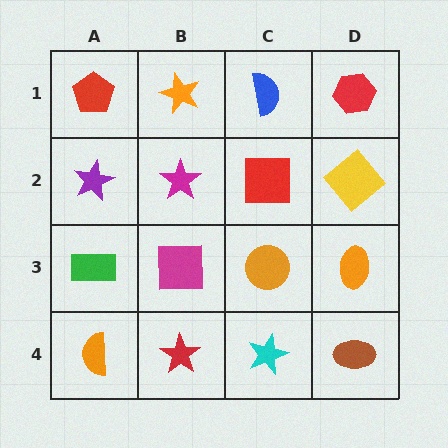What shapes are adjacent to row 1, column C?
A red square (row 2, column C), an orange star (row 1, column B), a red hexagon (row 1, column D).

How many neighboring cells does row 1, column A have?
2.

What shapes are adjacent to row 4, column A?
A green rectangle (row 3, column A), a red star (row 4, column B).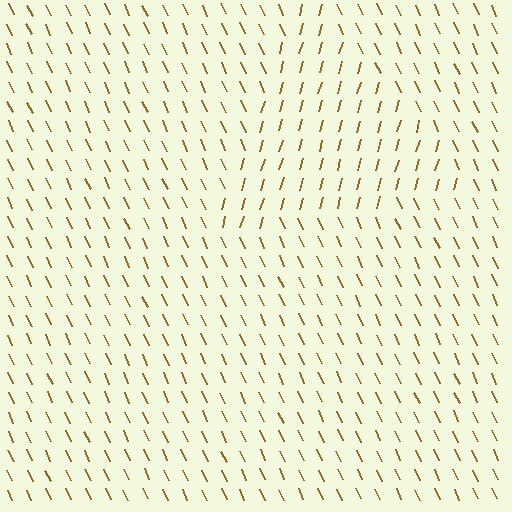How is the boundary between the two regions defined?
The boundary is defined purely by a change in line orientation (approximately 40 degrees difference). All lines are the same color and thickness.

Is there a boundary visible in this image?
Yes, there is a texture boundary formed by a change in line orientation.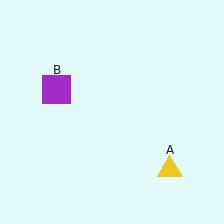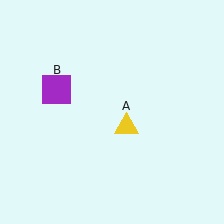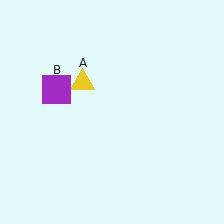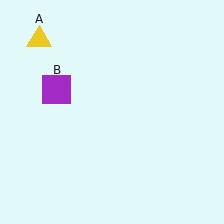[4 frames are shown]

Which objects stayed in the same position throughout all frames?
Purple square (object B) remained stationary.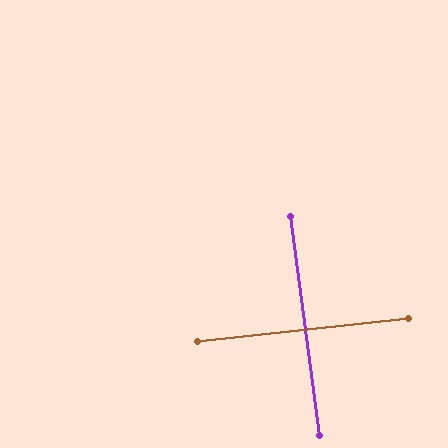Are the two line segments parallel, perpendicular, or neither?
Perpendicular — they meet at approximately 89°.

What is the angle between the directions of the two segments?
Approximately 89 degrees.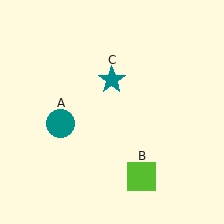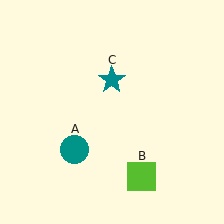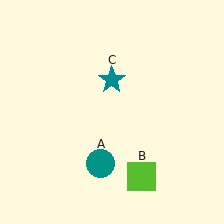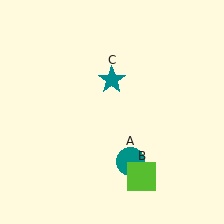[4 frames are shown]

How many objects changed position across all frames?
1 object changed position: teal circle (object A).